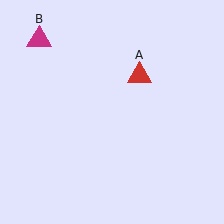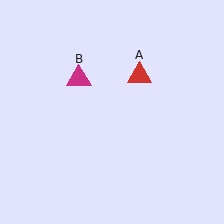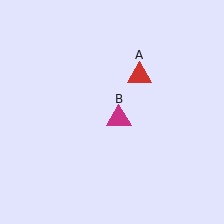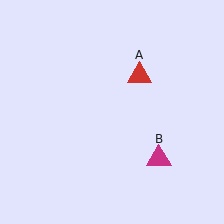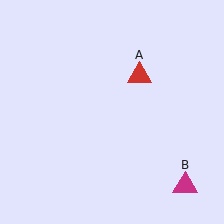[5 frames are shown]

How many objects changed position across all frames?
1 object changed position: magenta triangle (object B).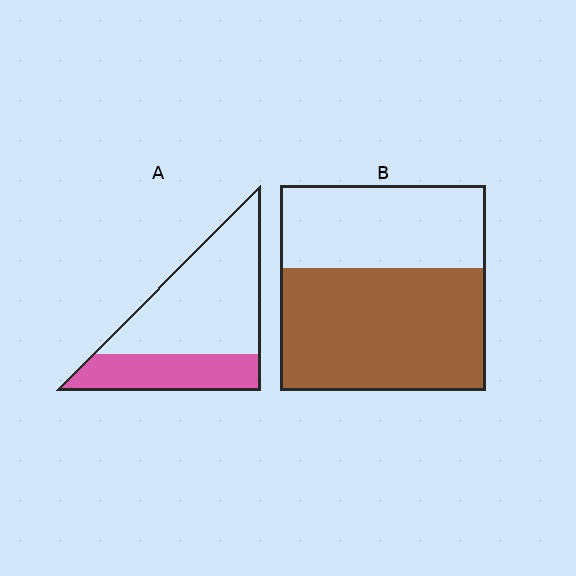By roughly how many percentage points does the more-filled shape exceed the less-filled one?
By roughly 25 percentage points (B over A).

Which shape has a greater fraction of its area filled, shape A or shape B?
Shape B.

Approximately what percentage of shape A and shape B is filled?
A is approximately 35% and B is approximately 60%.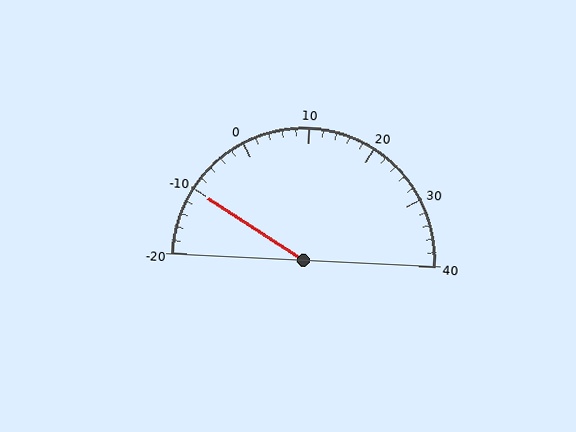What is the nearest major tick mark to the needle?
The nearest major tick mark is -10.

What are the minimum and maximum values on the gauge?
The gauge ranges from -20 to 40.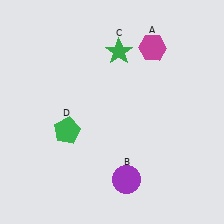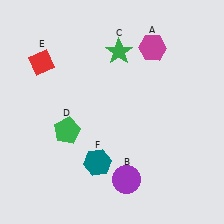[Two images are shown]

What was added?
A red diamond (E), a teal hexagon (F) were added in Image 2.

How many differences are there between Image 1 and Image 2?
There are 2 differences between the two images.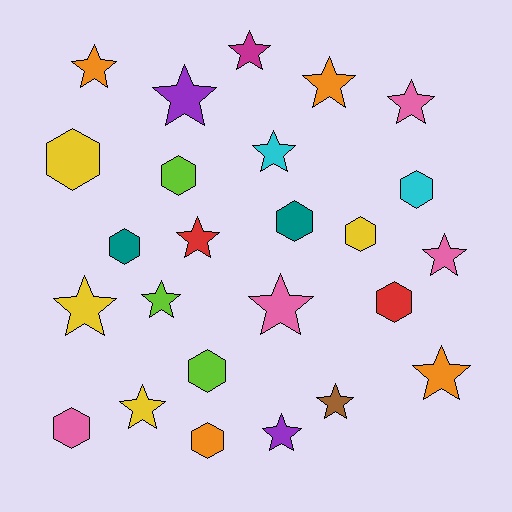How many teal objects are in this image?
There are 2 teal objects.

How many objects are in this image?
There are 25 objects.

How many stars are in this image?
There are 15 stars.